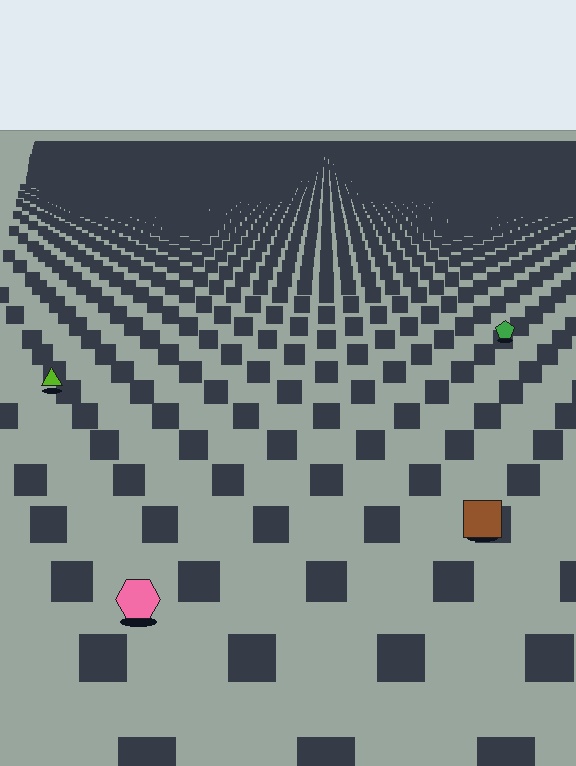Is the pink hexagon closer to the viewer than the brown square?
Yes. The pink hexagon is closer — you can tell from the texture gradient: the ground texture is coarser near it.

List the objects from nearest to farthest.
From nearest to farthest: the pink hexagon, the brown square, the lime triangle, the green pentagon.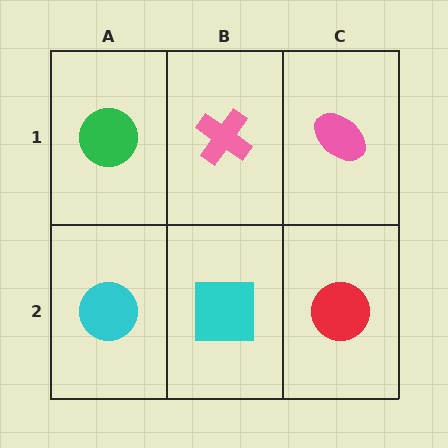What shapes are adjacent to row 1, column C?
A red circle (row 2, column C), a pink cross (row 1, column B).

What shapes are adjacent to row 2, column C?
A pink ellipse (row 1, column C), a cyan square (row 2, column B).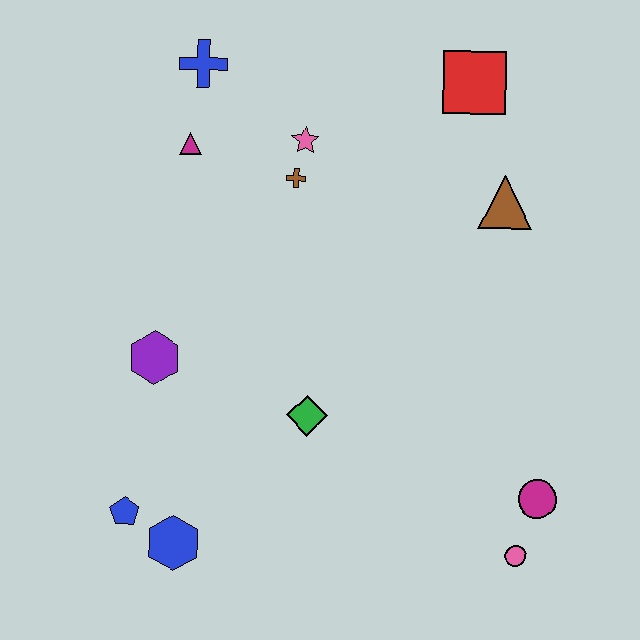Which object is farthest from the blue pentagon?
The red square is farthest from the blue pentagon.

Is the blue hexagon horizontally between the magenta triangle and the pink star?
No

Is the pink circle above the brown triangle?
No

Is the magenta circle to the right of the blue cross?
Yes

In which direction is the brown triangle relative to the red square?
The brown triangle is below the red square.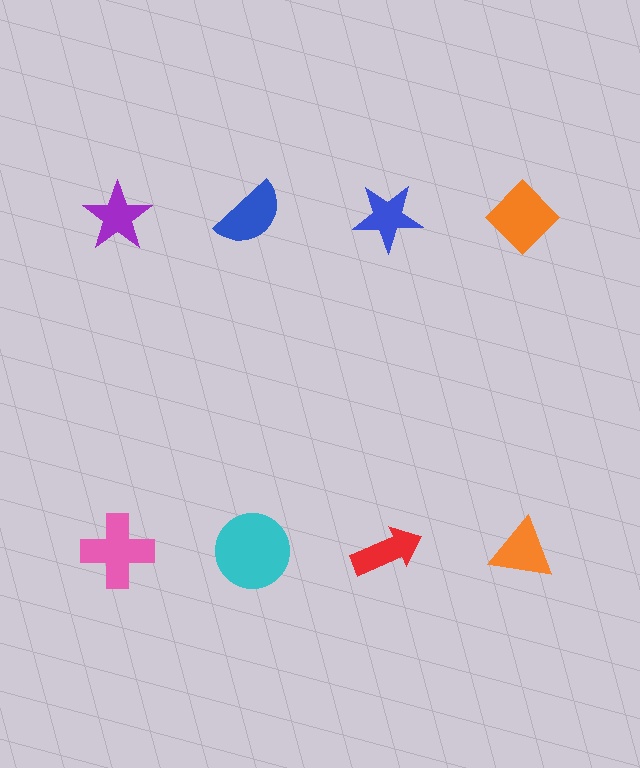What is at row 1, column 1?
A purple star.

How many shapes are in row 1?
4 shapes.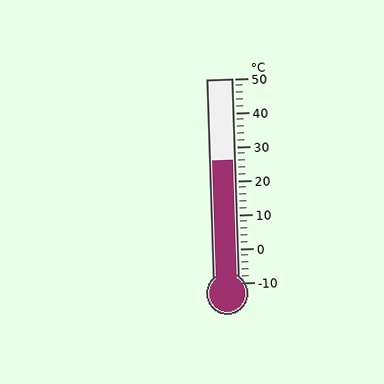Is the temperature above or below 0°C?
The temperature is above 0°C.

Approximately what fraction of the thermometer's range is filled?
The thermometer is filled to approximately 60% of its range.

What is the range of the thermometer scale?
The thermometer scale ranges from -10°C to 50°C.